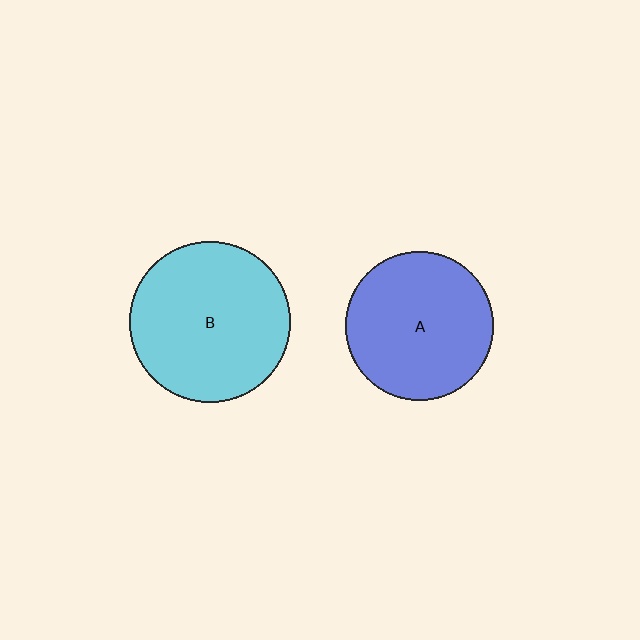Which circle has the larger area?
Circle B (cyan).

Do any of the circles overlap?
No, none of the circles overlap.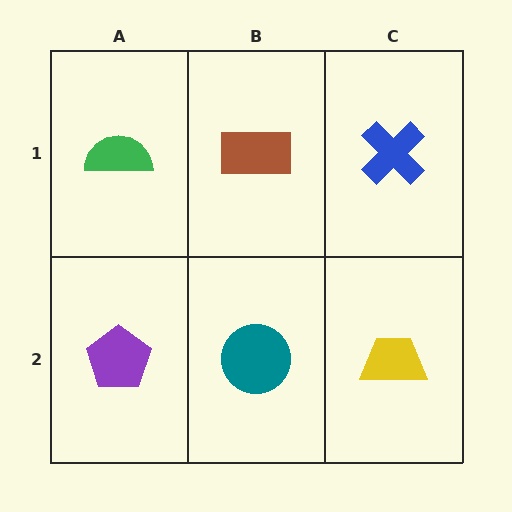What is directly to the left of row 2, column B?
A purple pentagon.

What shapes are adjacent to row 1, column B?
A teal circle (row 2, column B), a green semicircle (row 1, column A), a blue cross (row 1, column C).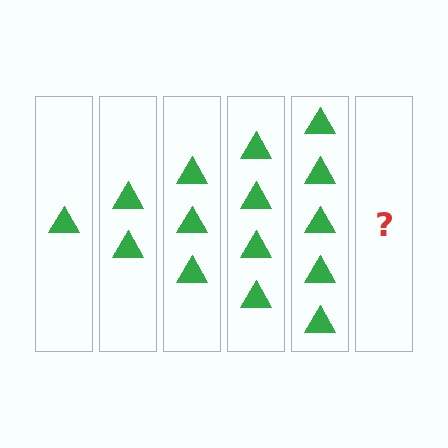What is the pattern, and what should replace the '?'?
The pattern is that each step adds one more triangle. The '?' should be 6 triangles.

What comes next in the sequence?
The next element should be 6 triangles.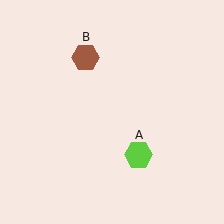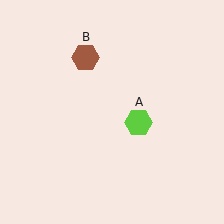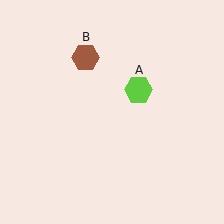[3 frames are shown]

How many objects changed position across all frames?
1 object changed position: lime hexagon (object A).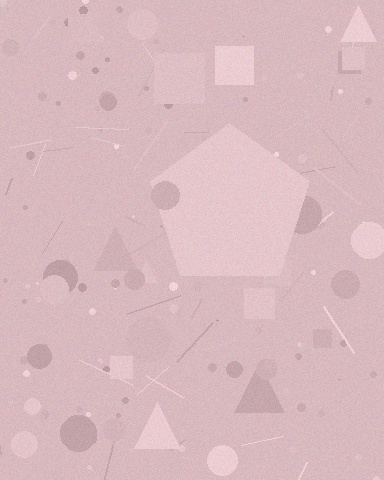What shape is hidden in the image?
A pentagon is hidden in the image.